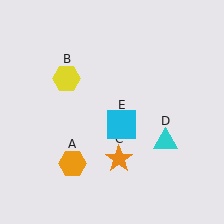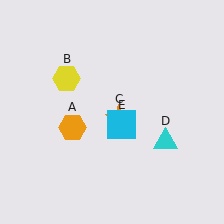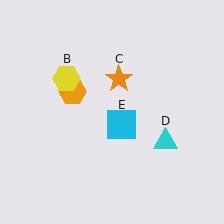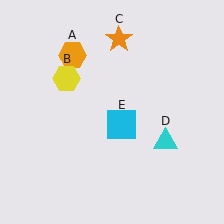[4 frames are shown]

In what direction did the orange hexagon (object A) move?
The orange hexagon (object A) moved up.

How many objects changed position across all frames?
2 objects changed position: orange hexagon (object A), orange star (object C).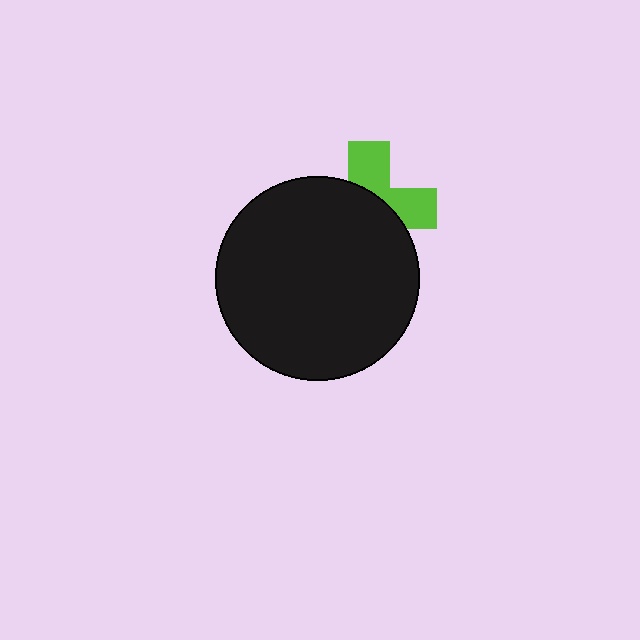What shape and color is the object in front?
The object in front is a black circle.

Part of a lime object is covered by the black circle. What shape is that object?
It is a cross.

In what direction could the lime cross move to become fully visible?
The lime cross could move up. That would shift it out from behind the black circle entirely.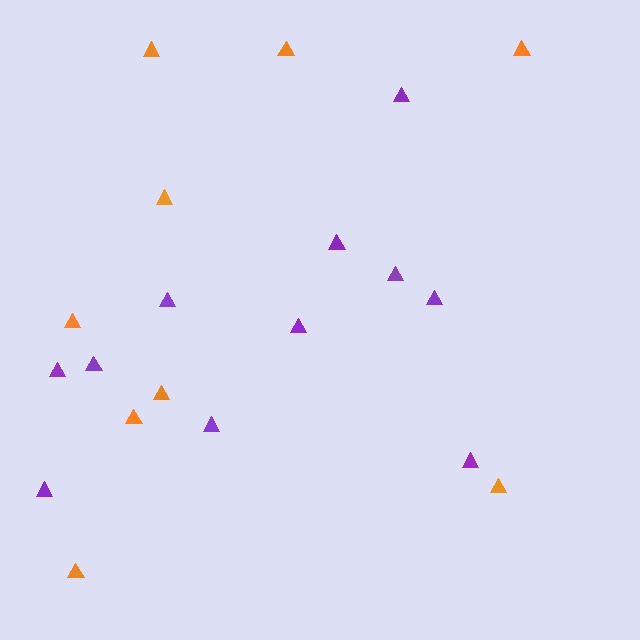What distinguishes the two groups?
There are 2 groups: one group of orange triangles (9) and one group of purple triangles (11).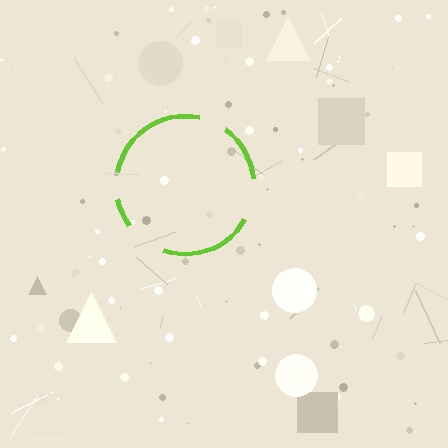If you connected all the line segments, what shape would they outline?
They would outline a circle.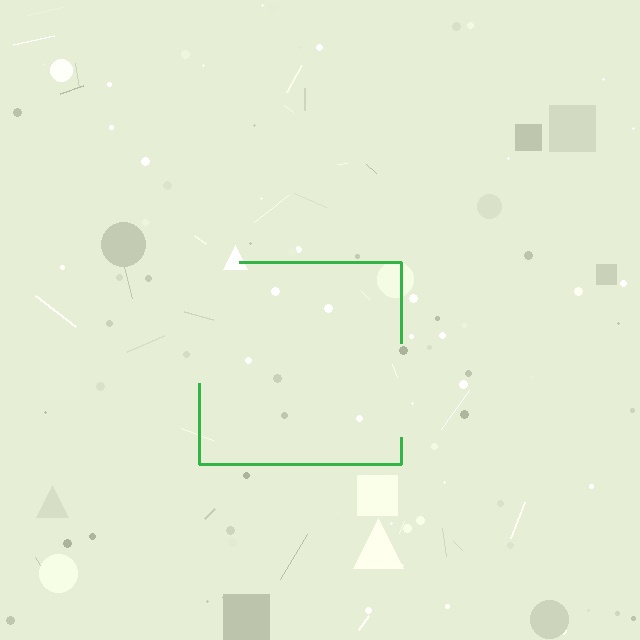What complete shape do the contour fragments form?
The contour fragments form a square.